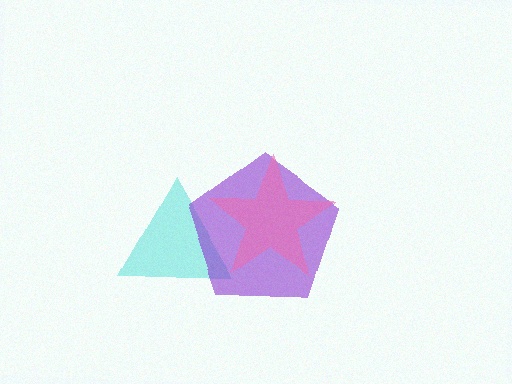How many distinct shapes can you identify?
There are 3 distinct shapes: a cyan triangle, a purple pentagon, a pink star.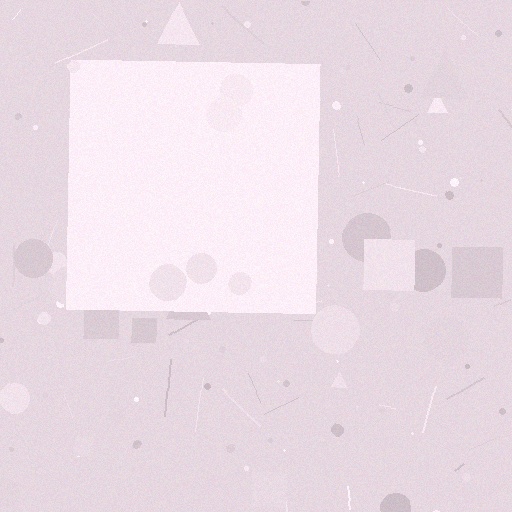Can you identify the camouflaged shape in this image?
The camouflaged shape is a square.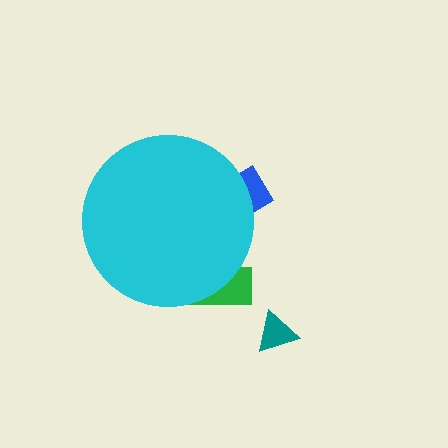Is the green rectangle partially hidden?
Yes, the green rectangle is partially hidden behind the cyan circle.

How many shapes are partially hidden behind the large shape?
2 shapes are partially hidden.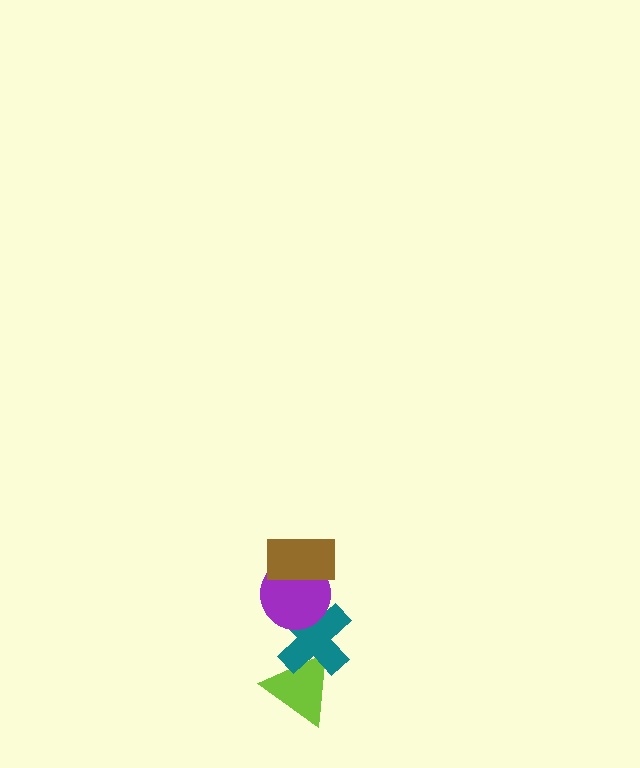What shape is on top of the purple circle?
The brown rectangle is on top of the purple circle.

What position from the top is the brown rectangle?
The brown rectangle is 1st from the top.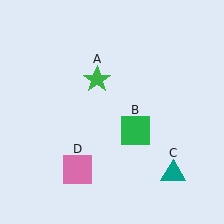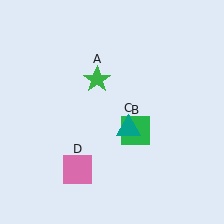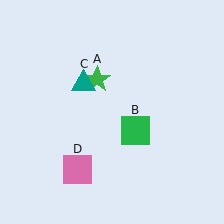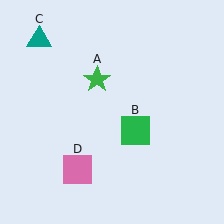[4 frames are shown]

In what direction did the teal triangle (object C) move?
The teal triangle (object C) moved up and to the left.